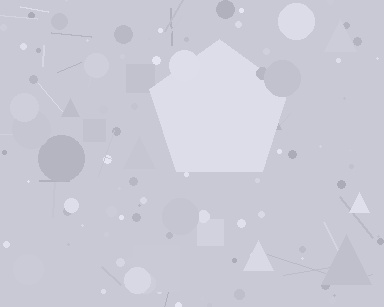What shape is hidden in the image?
A pentagon is hidden in the image.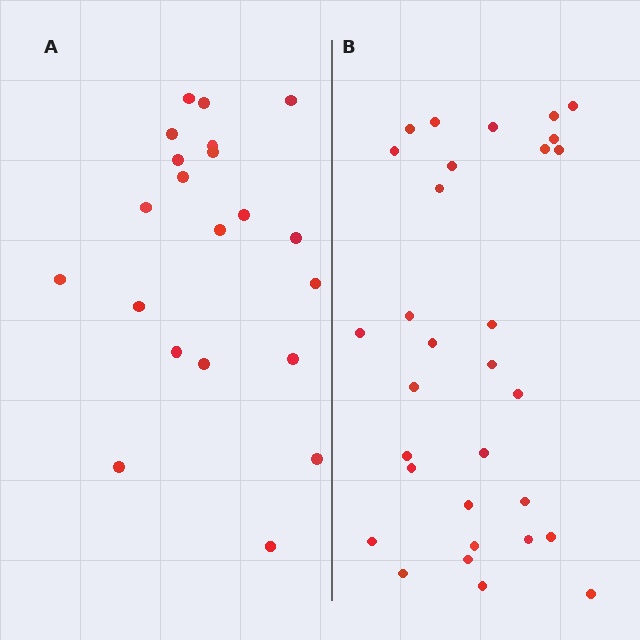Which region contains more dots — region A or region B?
Region B (the right region) has more dots.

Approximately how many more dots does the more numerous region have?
Region B has roughly 10 or so more dots than region A.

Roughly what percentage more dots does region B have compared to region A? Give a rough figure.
About 50% more.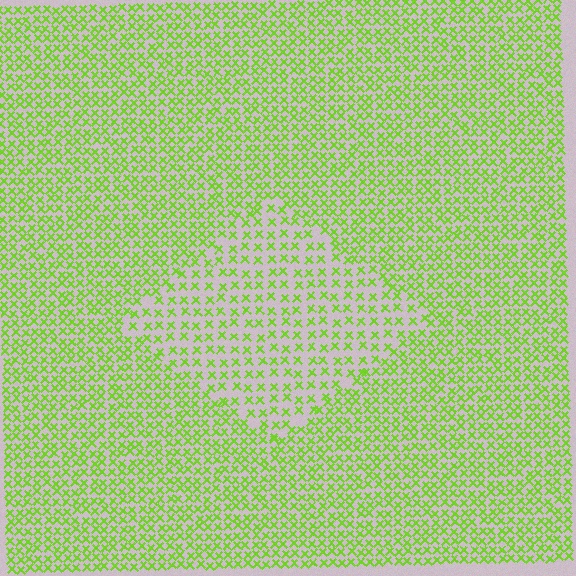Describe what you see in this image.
The image contains small lime elements arranged at two different densities. A diamond-shaped region is visible where the elements are less densely packed than the surrounding area.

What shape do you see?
I see a diamond.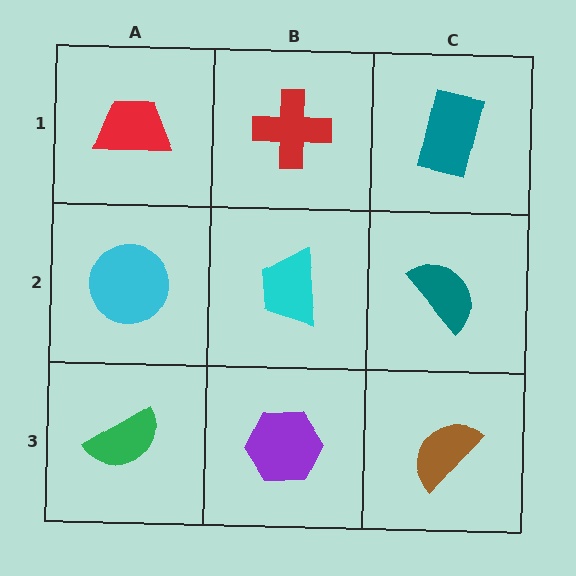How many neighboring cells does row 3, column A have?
2.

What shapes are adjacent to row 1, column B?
A cyan trapezoid (row 2, column B), a red trapezoid (row 1, column A), a teal rectangle (row 1, column C).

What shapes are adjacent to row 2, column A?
A red trapezoid (row 1, column A), a green semicircle (row 3, column A), a cyan trapezoid (row 2, column B).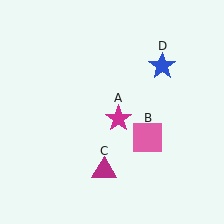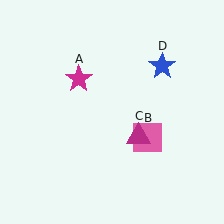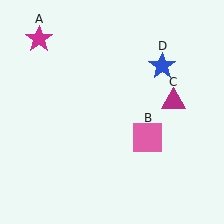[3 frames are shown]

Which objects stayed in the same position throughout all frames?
Pink square (object B) and blue star (object D) remained stationary.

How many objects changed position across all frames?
2 objects changed position: magenta star (object A), magenta triangle (object C).